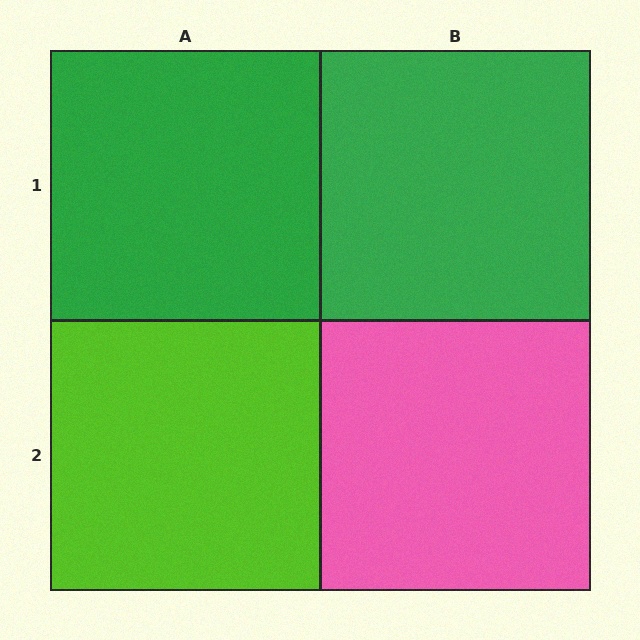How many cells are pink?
1 cell is pink.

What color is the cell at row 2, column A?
Lime.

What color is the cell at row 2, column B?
Pink.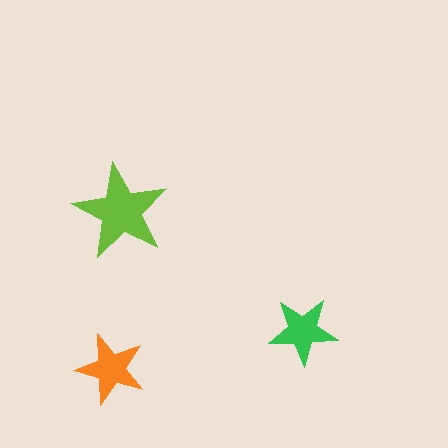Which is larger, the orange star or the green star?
The orange one.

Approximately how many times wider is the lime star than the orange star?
About 1.5 times wider.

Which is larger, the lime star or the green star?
The lime one.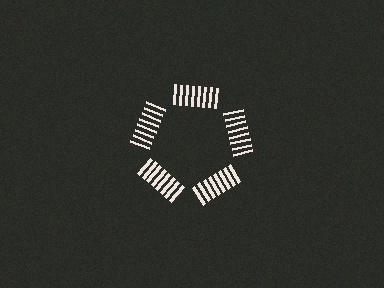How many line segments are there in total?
40 — 8 along each of the 5 edges.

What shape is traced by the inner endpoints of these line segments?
An illusory pentagon — the line segments terminate on its edges but no continuous stroke is drawn.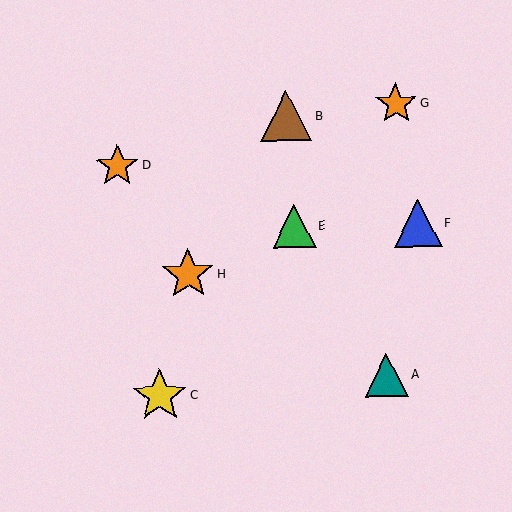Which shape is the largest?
The yellow star (labeled C) is the largest.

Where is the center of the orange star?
The center of the orange star is at (188, 274).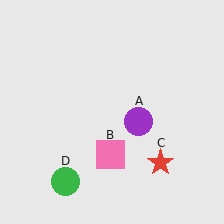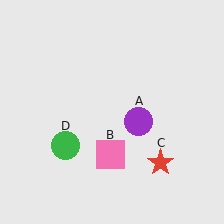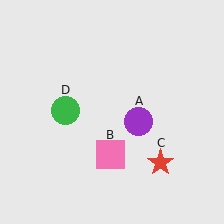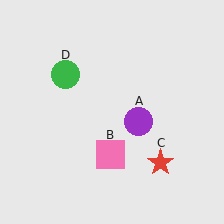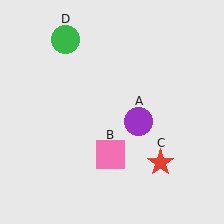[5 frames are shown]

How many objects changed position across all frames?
1 object changed position: green circle (object D).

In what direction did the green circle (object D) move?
The green circle (object D) moved up.